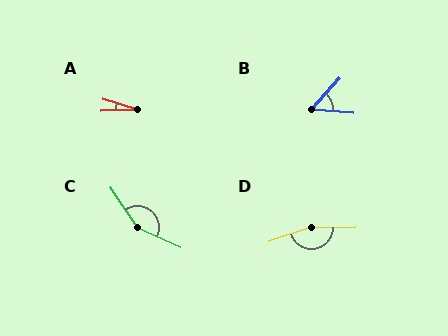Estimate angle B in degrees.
Approximately 53 degrees.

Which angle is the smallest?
A, at approximately 18 degrees.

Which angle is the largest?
D, at approximately 162 degrees.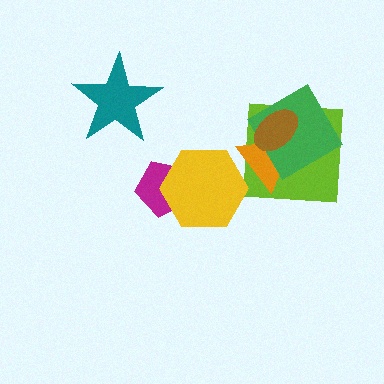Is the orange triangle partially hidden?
Yes, it is partially covered by another shape.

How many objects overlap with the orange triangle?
4 objects overlap with the orange triangle.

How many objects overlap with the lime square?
3 objects overlap with the lime square.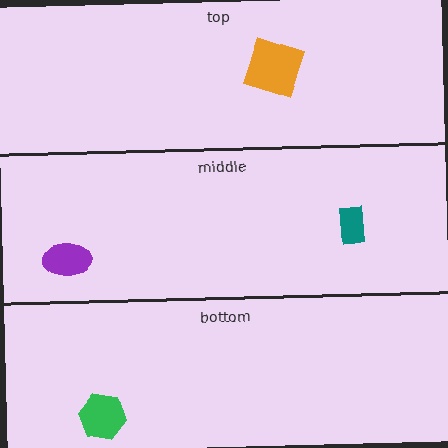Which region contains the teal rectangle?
The middle region.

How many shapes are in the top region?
1.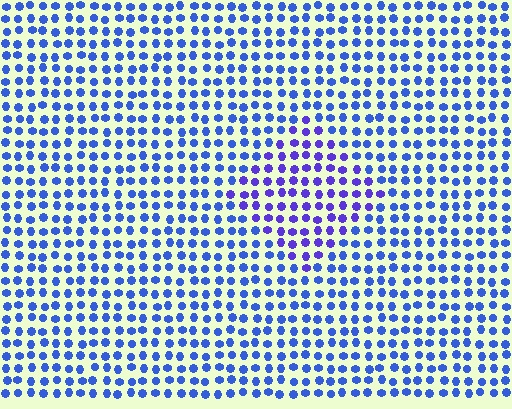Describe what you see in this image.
The image is filled with small blue elements in a uniform arrangement. A diamond-shaped region is visible where the elements are tinted to a slightly different hue, forming a subtle color boundary.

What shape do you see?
I see a diamond.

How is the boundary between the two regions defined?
The boundary is defined purely by a slight shift in hue (about 28 degrees). Spacing, size, and orientation are identical on both sides.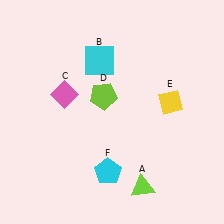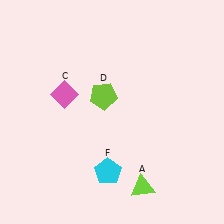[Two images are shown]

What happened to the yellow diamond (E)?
The yellow diamond (E) was removed in Image 2. It was in the top-right area of Image 1.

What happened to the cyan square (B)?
The cyan square (B) was removed in Image 2. It was in the top-left area of Image 1.